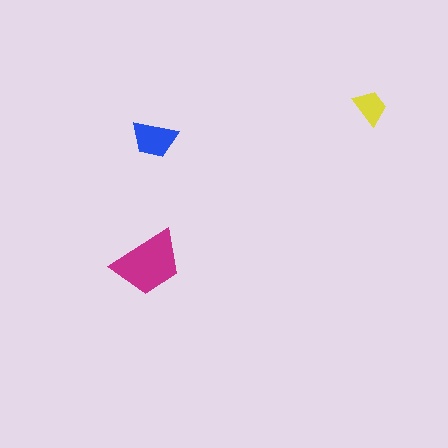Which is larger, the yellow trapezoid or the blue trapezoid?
The blue one.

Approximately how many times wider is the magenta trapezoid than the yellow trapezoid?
About 2 times wider.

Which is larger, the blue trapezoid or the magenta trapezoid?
The magenta one.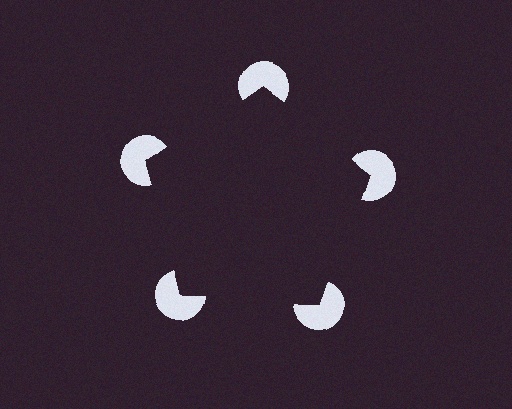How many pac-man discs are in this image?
There are 5 — one at each vertex of the illusory pentagon.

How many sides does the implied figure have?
5 sides.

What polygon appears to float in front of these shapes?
An illusory pentagon — its edges are inferred from the aligned wedge cuts in the pac-man discs, not physically drawn.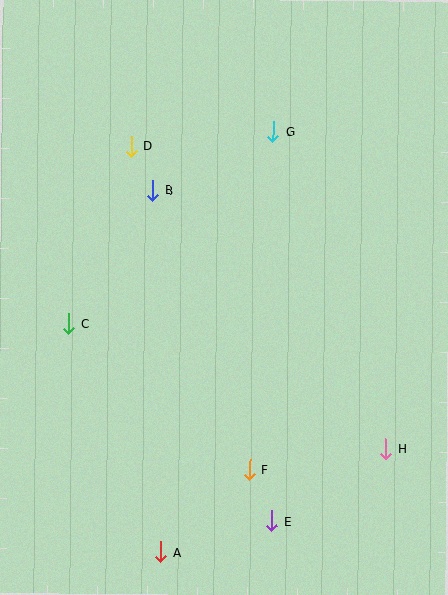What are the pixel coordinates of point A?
Point A is at (161, 552).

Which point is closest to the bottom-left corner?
Point A is closest to the bottom-left corner.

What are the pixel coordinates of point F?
Point F is at (250, 470).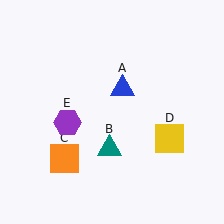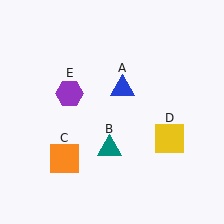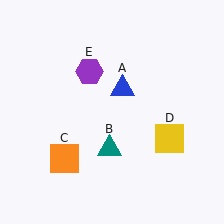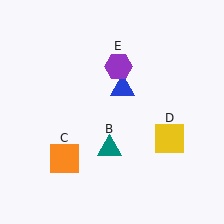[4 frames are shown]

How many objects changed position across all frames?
1 object changed position: purple hexagon (object E).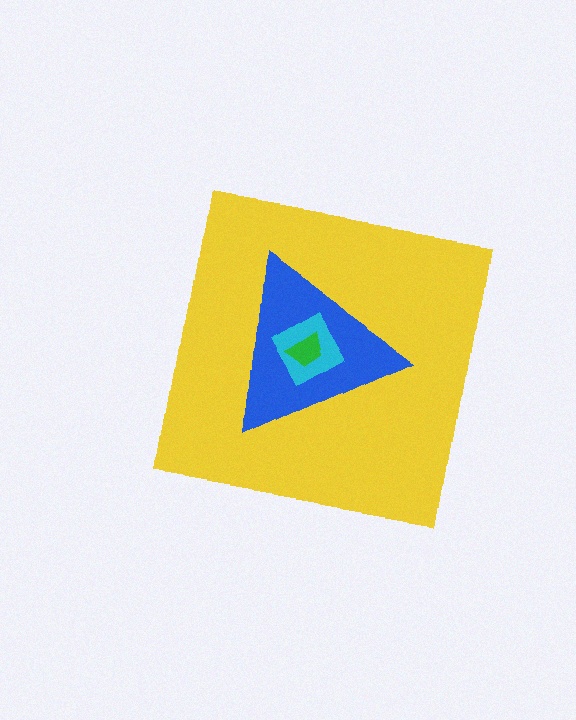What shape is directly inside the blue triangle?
The cyan diamond.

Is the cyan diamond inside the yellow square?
Yes.